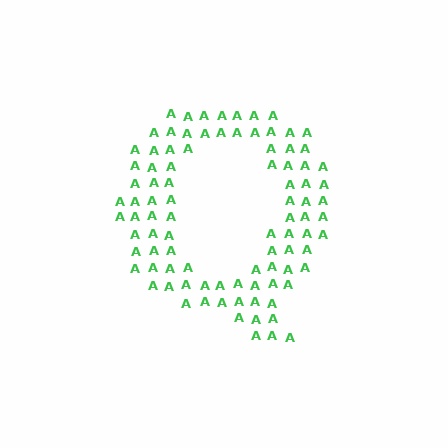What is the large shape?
The large shape is the letter Q.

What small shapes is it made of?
It is made of small letter A's.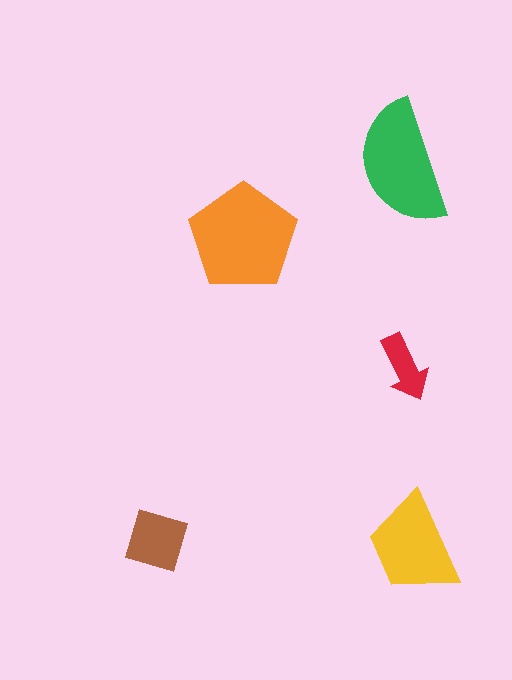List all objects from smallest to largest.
The red arrow, the brown diamond, the yellow trapezoid, the green semicircle, the orange pentagon.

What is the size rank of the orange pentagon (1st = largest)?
1st.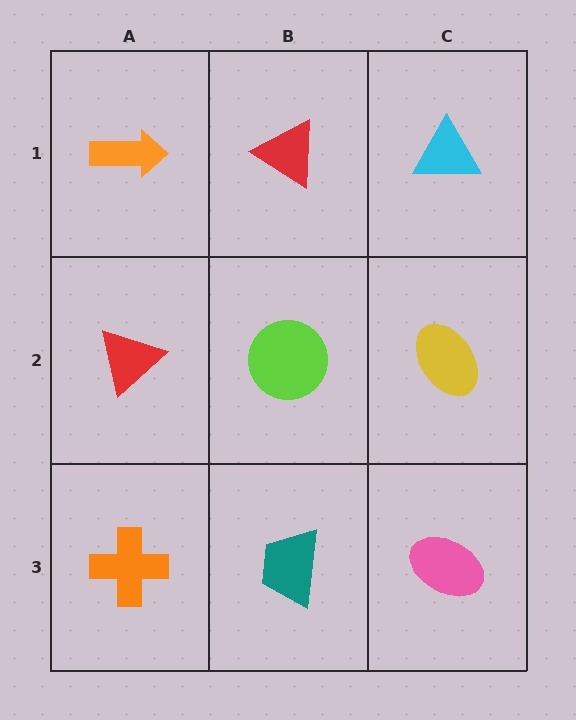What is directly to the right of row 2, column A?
A lime circle.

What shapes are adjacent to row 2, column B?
A red triangle (row 1, column B), a teal trapezoid (row 3, column B), a red triangle (row 2, column A), a yellow ellipse (row 2, column C).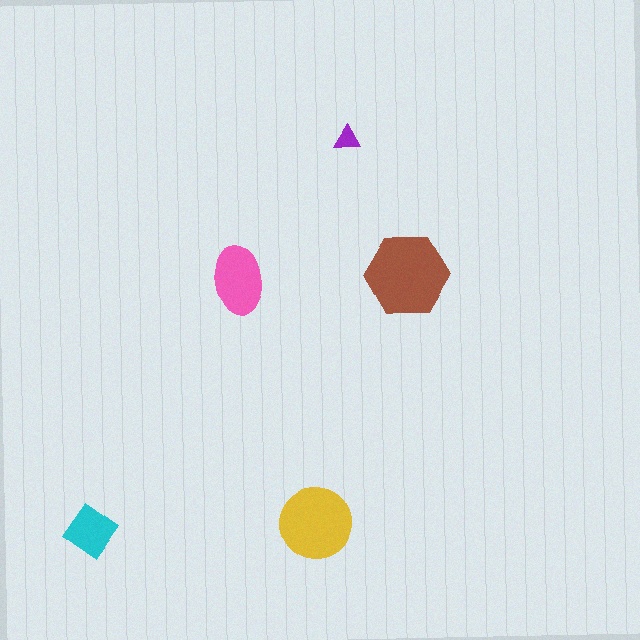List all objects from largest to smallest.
The brown hexagon, the yellow circle, the pink ellipse, the cyan diamond, the purple triangle.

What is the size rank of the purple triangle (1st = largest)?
5th.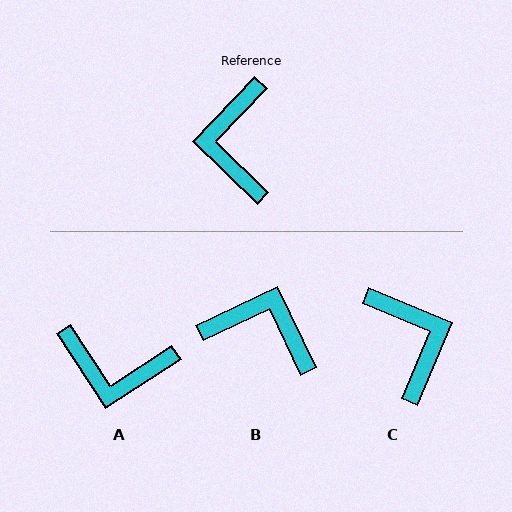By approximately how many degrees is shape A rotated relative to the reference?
Approximately 77 degrees counter-clockwise.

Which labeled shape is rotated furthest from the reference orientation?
C, about 158 degrees away.